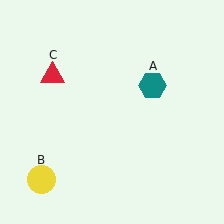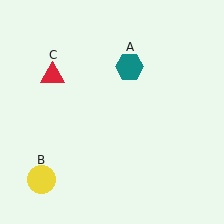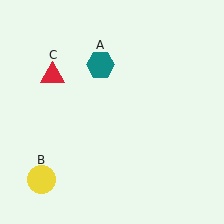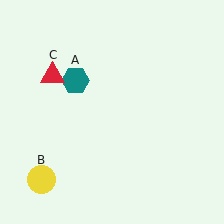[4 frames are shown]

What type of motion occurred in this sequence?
The teal hexagon (object A) rotated counterclockwise around the center of the scene.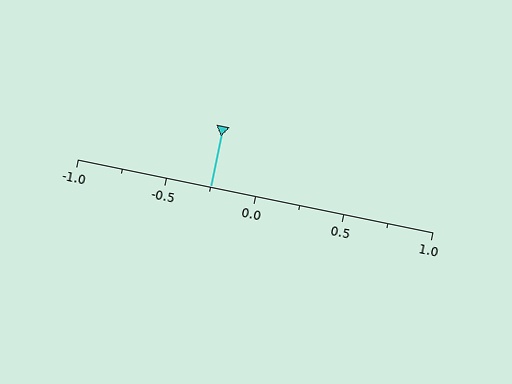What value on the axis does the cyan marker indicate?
The marker indicates approximately -0.25.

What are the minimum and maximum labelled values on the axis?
The axis runs from -1.0 to 1.0.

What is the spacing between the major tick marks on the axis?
The major ticks are spaced 0.5 apart.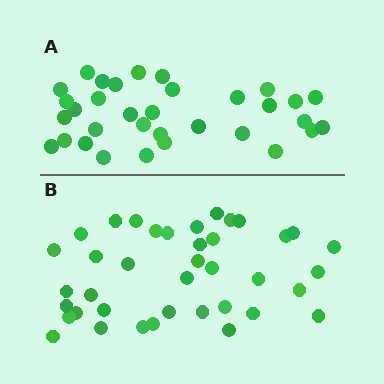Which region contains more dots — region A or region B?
Region B (the bottom region) has more dots.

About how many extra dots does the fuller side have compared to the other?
Region B has about 6 more dots than region A.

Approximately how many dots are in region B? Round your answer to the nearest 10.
About 40 dots. (The exact count is 39, which rounds to 40.)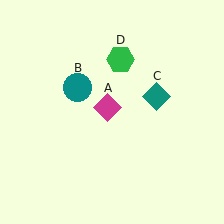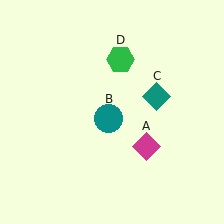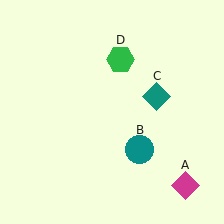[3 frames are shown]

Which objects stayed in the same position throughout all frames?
Teal diamond (object C) and green hexagon (object D) remained stationary.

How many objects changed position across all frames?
2 objects changed position: magenta diamond (object A), teal circle (object B).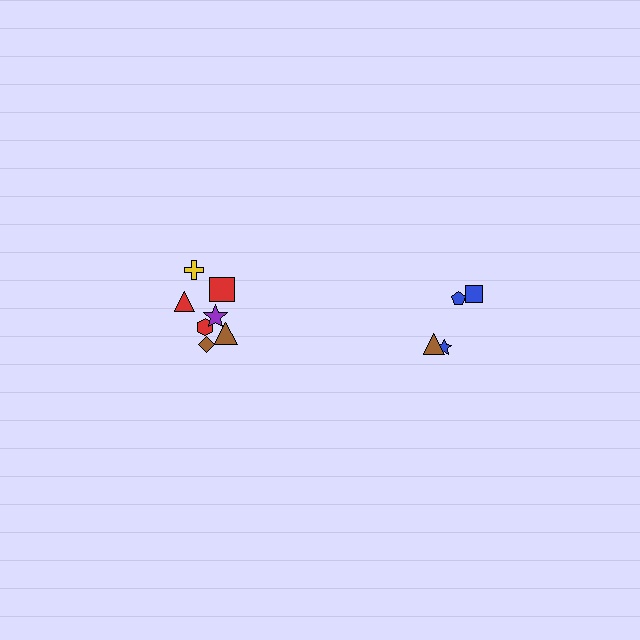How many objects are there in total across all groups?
There are 11 objects.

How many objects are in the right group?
There are 4 objects.